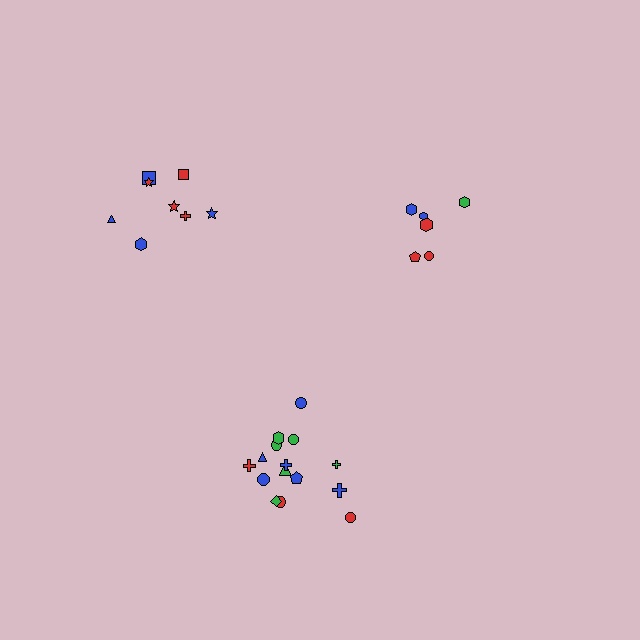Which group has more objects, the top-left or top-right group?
The top-left group.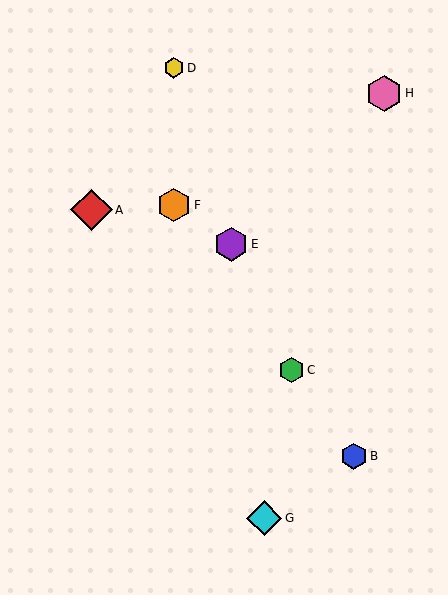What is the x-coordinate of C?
Object C is at x≈292.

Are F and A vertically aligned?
No, F is at x≈174 and A is at x≈92.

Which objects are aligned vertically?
Objects D, F are aligned vertically.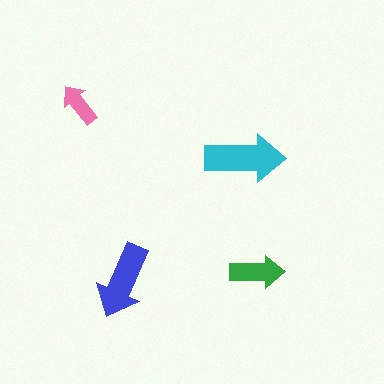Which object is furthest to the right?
The green arrow is rightmost.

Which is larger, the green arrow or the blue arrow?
The blue one.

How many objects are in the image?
There are 4 objects in the image.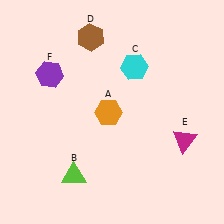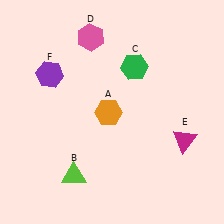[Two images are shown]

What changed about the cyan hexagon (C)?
In Image 1, C is cyan. In Image 2, it changed to green.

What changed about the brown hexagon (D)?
In Image 1, D is brown. In Image 2, it changed to pink.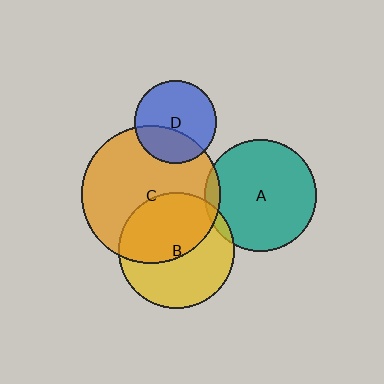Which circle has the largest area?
Circle C (orange).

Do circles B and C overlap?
Yes.